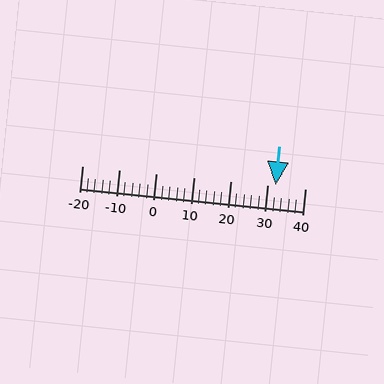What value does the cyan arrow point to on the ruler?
The cyan arrow points to approximately 32.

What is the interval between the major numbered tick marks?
The major tick marks are spaced 10 units apart.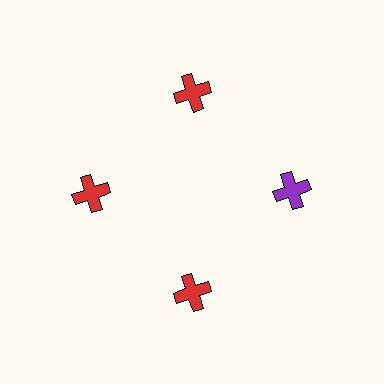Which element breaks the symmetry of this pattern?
The purple cross at roughly the 3 o'clock position breaks the symmetry. All other shapes are red crosses.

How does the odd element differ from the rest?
It has a different color: purple instead of red.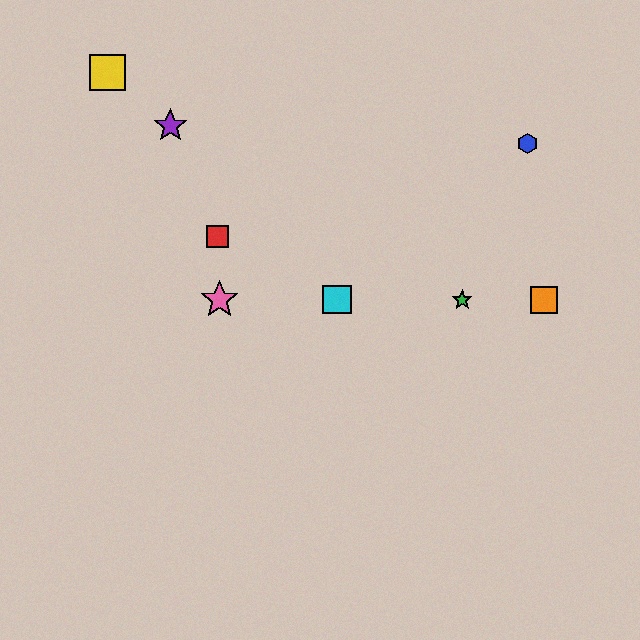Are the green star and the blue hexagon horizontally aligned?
No, the green star is at y≈300 and the blue hexagon is at y≈143.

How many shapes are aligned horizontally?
4 shapes (the green star, the orange square, the cyan square, the pink star) are aligned horizontally.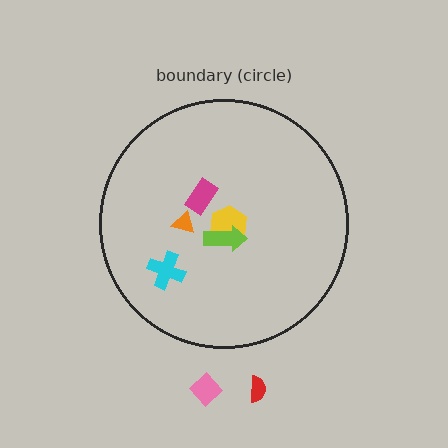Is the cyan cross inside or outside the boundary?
Inside.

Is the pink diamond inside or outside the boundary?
Outside.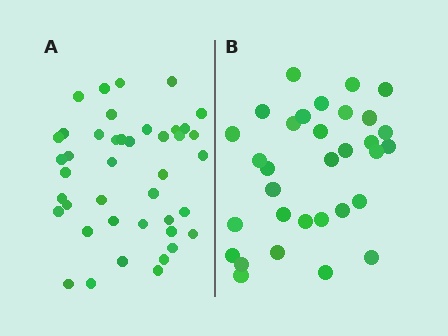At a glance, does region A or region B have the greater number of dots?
Region A (the left region) has more dots.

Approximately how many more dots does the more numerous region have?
Region A has roughly 10 or so more dots than region B.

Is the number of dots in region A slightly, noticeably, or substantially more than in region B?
Region A has noticeably more, but not dramatically so. The ratio is roughly 1.3 to 1.